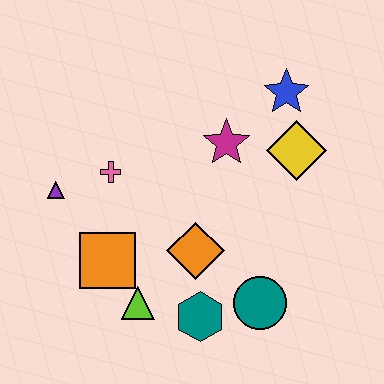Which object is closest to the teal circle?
The teal hexagon is closest to the teal circle.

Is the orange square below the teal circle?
No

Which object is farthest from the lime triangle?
The blue star is farthest from the lime triangle.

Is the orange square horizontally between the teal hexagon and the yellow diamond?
No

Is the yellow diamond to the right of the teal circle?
Yes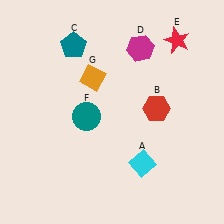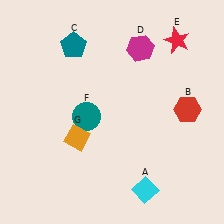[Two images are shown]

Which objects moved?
The objects that moved are: the cyan diamond (A), the red hexagon (B), the orange diamond (G).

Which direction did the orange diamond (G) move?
The orange diamond (G) moved down.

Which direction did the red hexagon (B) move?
The red hexagon (B) moved right.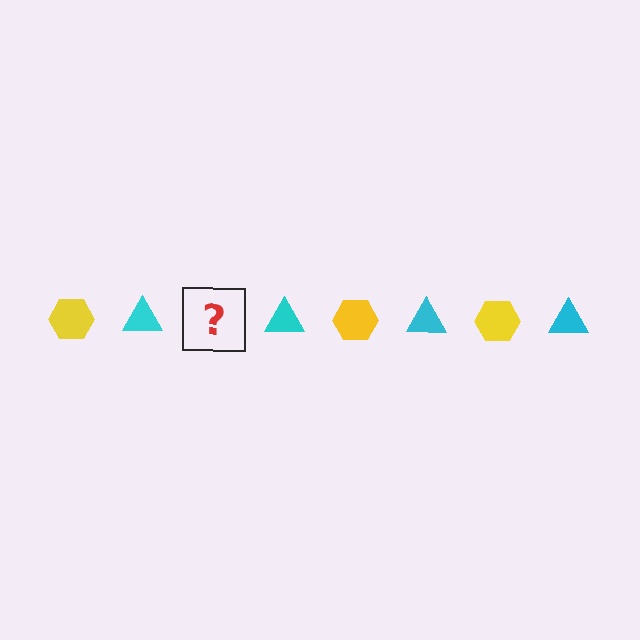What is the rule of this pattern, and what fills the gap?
The rule is that the pattern alternates between yellow hexagon and cyan triangle. The gap should be filled with a yellow hexagon.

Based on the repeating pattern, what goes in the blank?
The blank should be a yellow hexagon.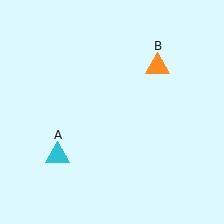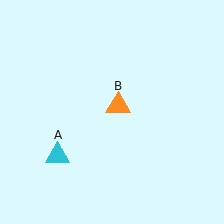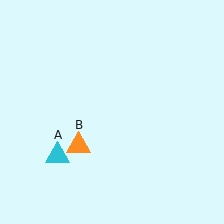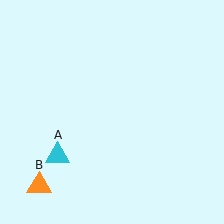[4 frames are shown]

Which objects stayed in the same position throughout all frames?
Cyan triangle (object A) remained stationary.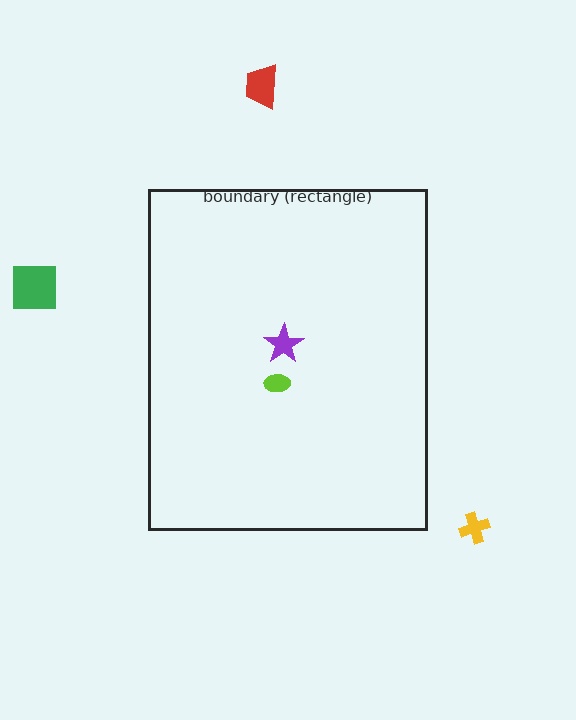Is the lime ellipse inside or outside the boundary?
Inside.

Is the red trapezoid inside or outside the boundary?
Outside.